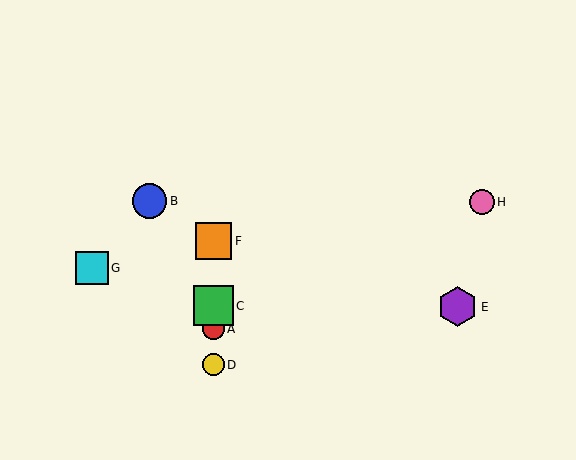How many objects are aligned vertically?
4 objects (A, C, D, F) are aligned vertically.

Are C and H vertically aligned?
No, C is at x≈213 and H is at x≈482.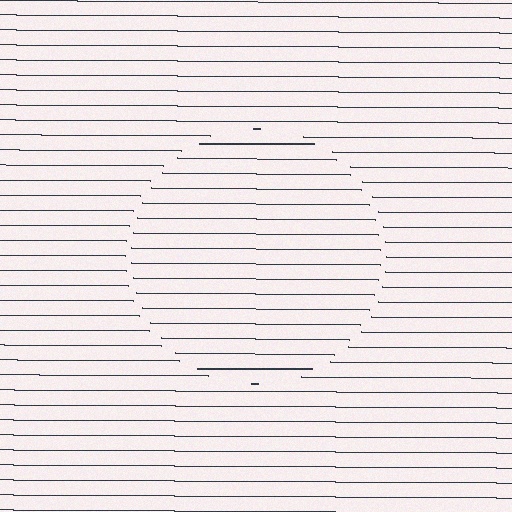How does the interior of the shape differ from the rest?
The interior of the shape contains the same grating, shifted by half a period — the contour is defined by the phase discontinuity where line-ends from the inner and outer gratings abut.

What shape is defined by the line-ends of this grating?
An illusory circle. The interior of the shape contains the same grating, shifted by half a period — the contour is defined by the phase discontinuity where line-ends from the inner and outer gratings abut.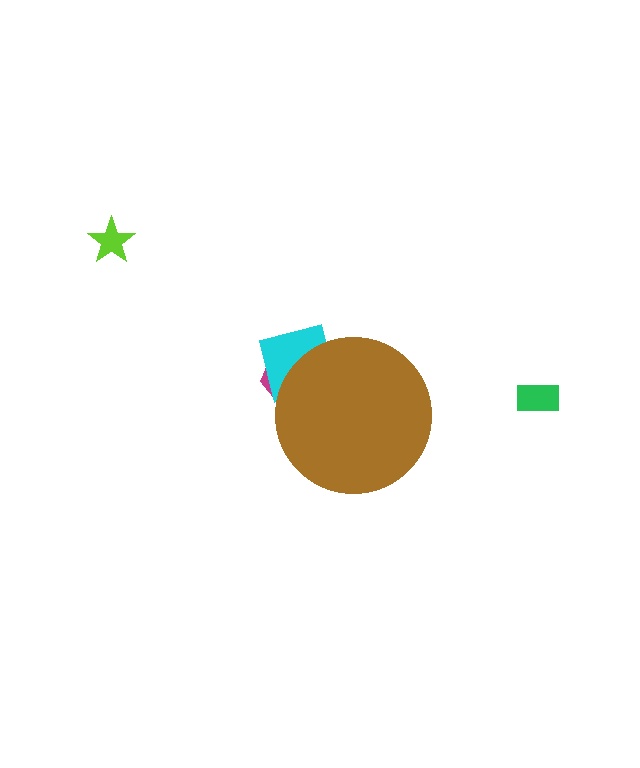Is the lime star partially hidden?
No, the lime star is fully visible.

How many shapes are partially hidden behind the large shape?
2 shapes are partially hidden.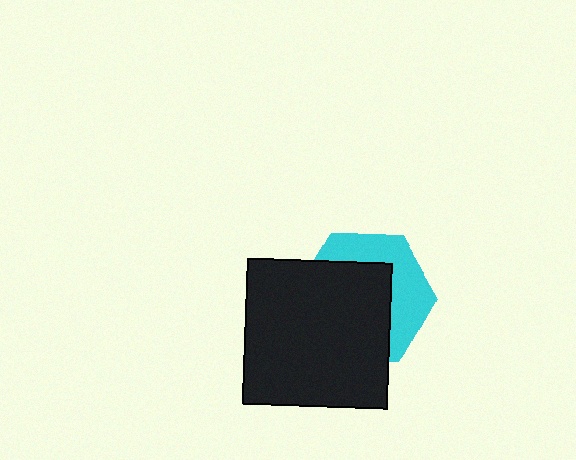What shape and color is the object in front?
The object in front is a black square.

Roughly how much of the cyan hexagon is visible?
A small part of it is visible (roughly 40%).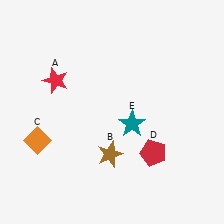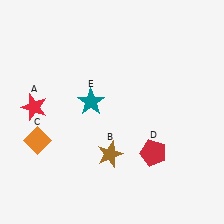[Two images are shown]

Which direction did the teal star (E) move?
The teal star (E) moved left.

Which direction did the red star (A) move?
The red star (A) moved down.